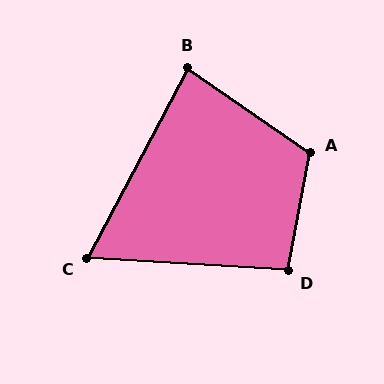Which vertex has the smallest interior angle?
C, at approximately 65 degrees.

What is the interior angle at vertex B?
Approximately 83 degrees (acute).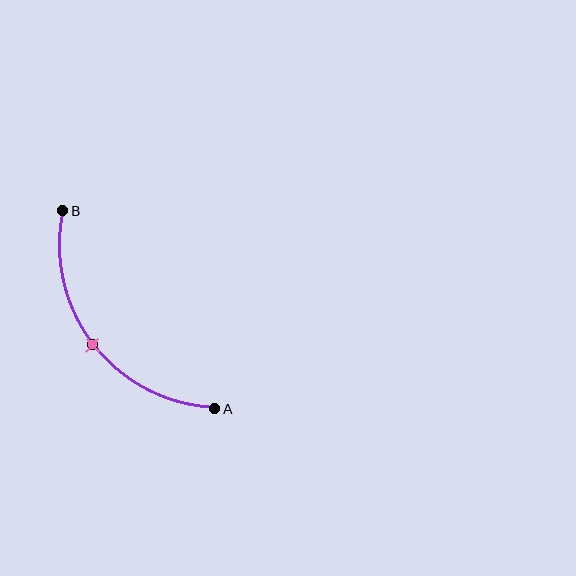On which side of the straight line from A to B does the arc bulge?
The arc bulges below and to the left of the straight line connecting A and B.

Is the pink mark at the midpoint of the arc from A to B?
Yes. The pink mark lies on the arc at equal arc-length from both A and B — it is the arc midpoint.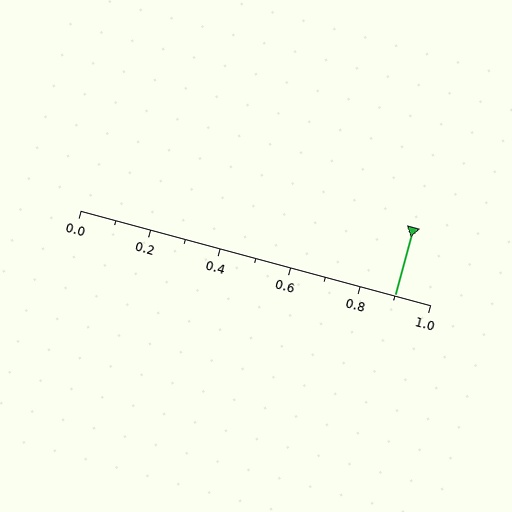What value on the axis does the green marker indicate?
The marker indicates approximately 0.9.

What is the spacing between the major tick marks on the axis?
The major ticks are spaced 0.2 apart.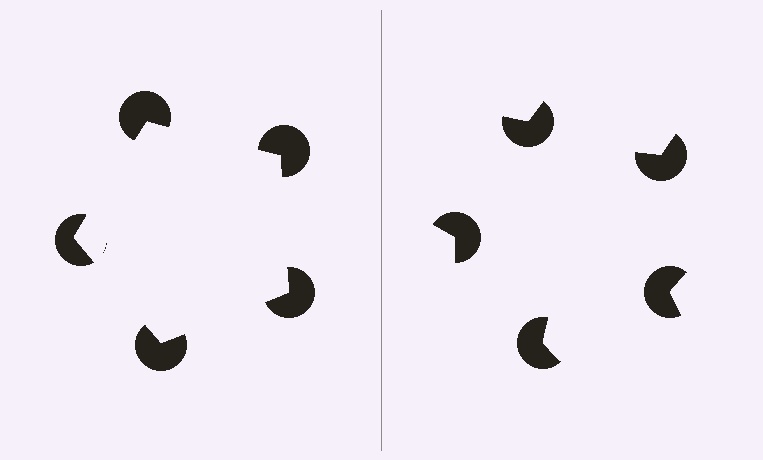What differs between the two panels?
The pac-man discs are positioned identically on both sides; only the wedge orientations differ. On the left they align to a pentagon; on the right they are misaligned.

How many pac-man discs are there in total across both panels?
10 — 5 on each side.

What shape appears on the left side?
An illusory pentagon.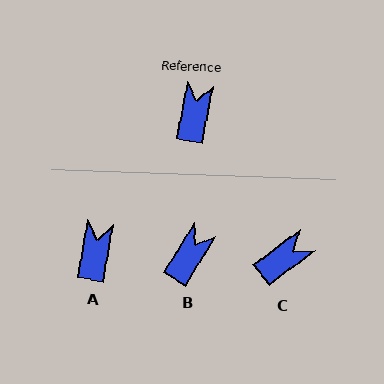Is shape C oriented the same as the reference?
No, it is off by about 43 degrees.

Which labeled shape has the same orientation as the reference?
A.